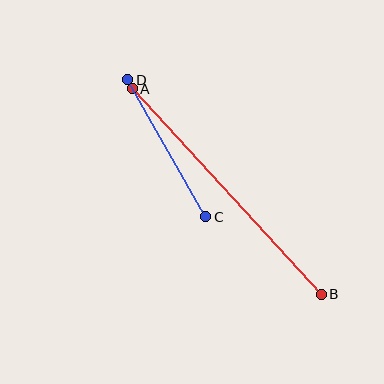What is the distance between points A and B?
The distance is approximately 279 pixels.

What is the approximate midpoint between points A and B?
The midpoint is at approximately (227, 191) pixels.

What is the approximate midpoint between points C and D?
The midpoint is at approximately (167, 148) pixels.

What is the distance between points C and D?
The distance is approximately 158 pixels.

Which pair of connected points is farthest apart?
Points A and B are farthest apart.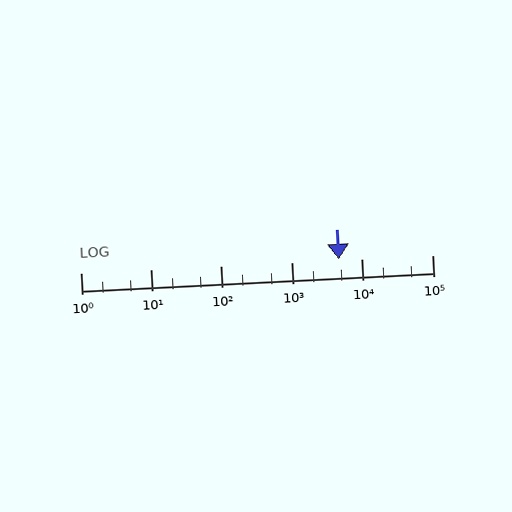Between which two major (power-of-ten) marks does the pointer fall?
The pointer is between 1000 and 10000.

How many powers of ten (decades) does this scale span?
The scale spans 5 decades, from 1 to 100000.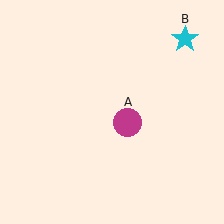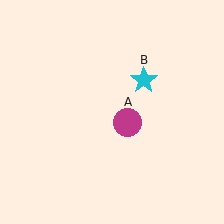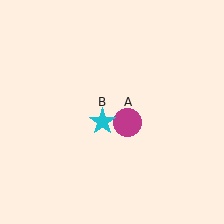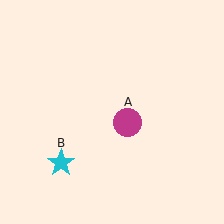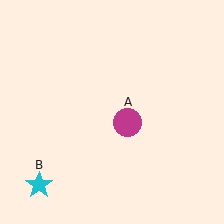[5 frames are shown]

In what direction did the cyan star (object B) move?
The cyan star (object B) moved down and to the left.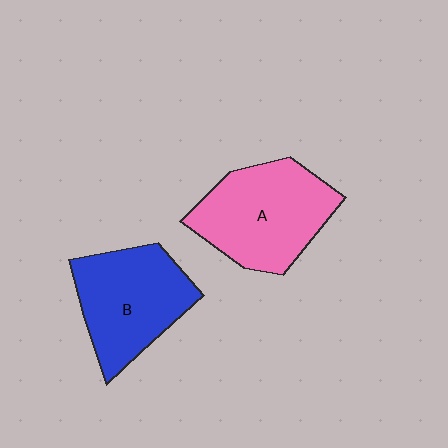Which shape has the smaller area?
Shape B (blue).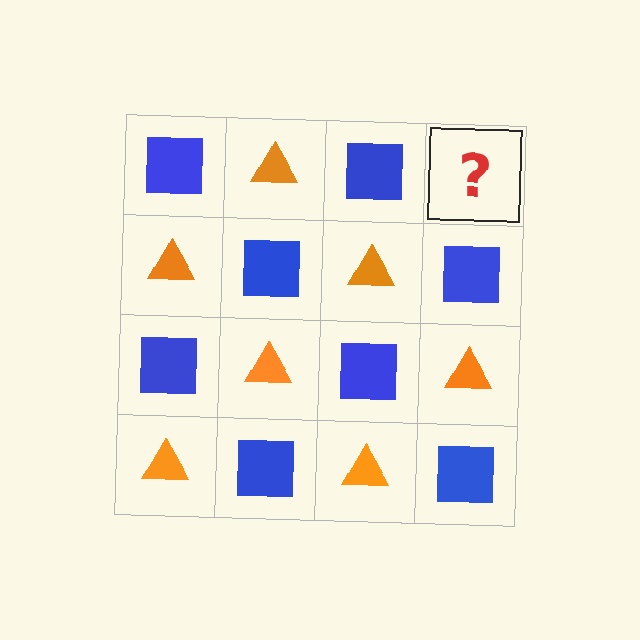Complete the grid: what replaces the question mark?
The question mark should be replaced with an orange triangle.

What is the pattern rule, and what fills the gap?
The rule is that it alternates blue square and orange triangle in a checkerboard pattern. The gap should be filled with an orange triangle.